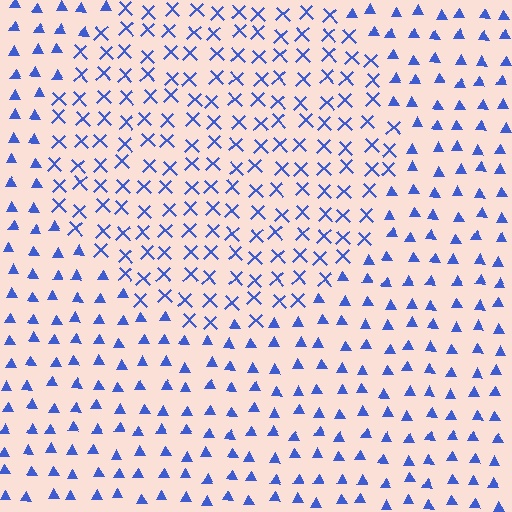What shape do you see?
I see a circle.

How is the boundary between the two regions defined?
The boundary is defined by a change in element shape: X marks inside vs. triangles outside. All elements share the same color and spacing.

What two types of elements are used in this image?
The image uses X marks inside the circle region and triangles outside it.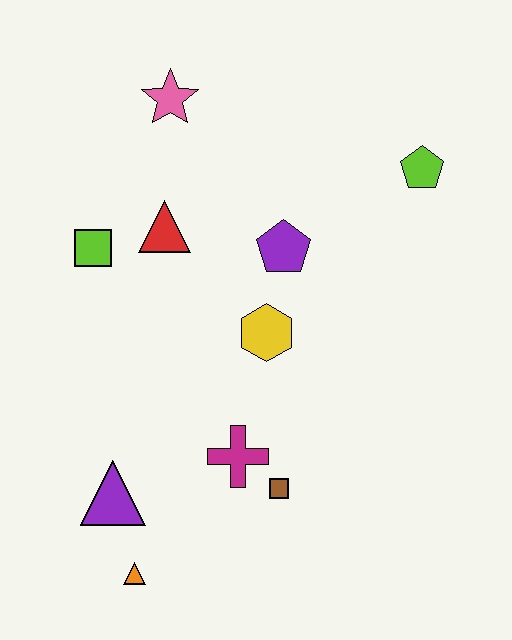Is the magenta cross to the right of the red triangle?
Yes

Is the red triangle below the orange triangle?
No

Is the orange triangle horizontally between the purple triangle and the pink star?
Yes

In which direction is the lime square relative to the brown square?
The lime square is above the brown square.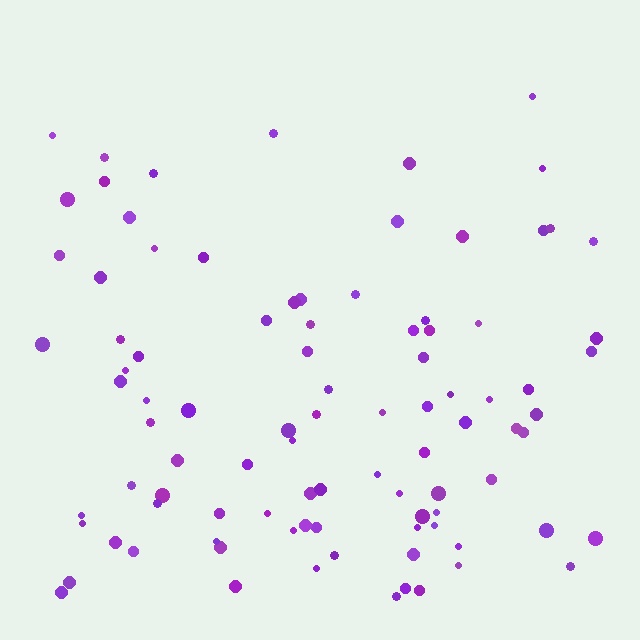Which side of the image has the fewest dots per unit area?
The top.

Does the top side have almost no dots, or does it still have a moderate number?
Still a moderate number, just noticeably fewer than the bottom.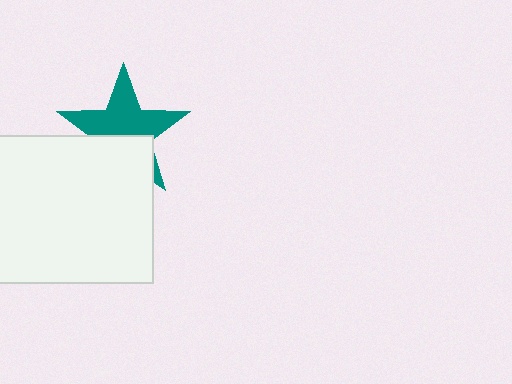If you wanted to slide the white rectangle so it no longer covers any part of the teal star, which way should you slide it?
Slide it down — that is the most direct way to separate the two shapes.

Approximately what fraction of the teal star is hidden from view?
Roughly 39% of the teal star is hidden behind the white rectangle.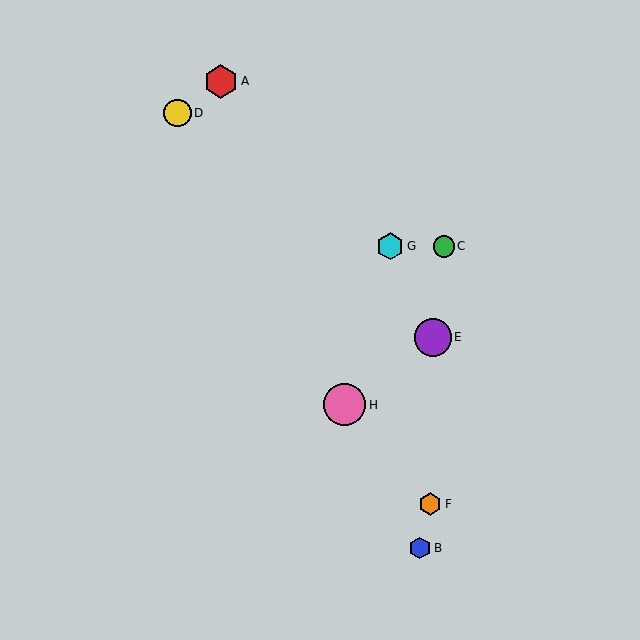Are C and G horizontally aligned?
Yes, both are at y≈246.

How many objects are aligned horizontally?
2 objects (C, G) are aligned horizontally.